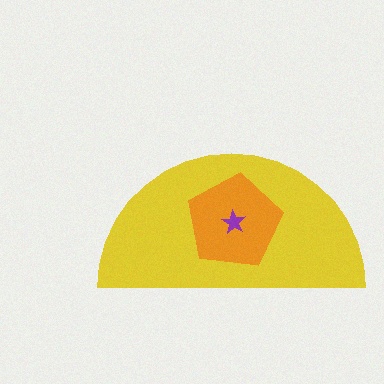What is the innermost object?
The purple star.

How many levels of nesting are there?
3.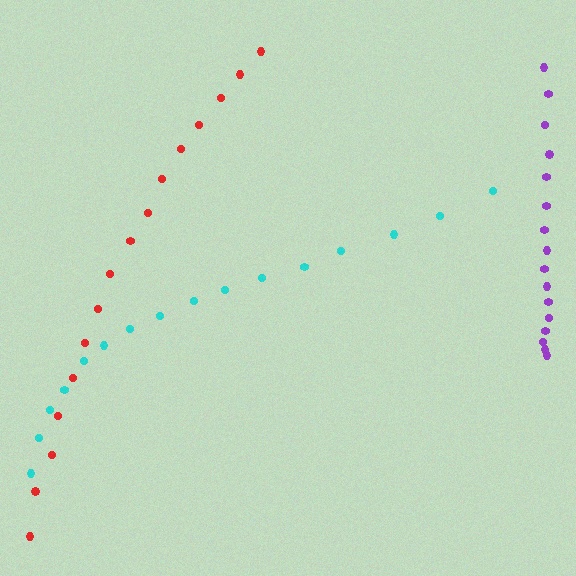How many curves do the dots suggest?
There are 3 distinct paths.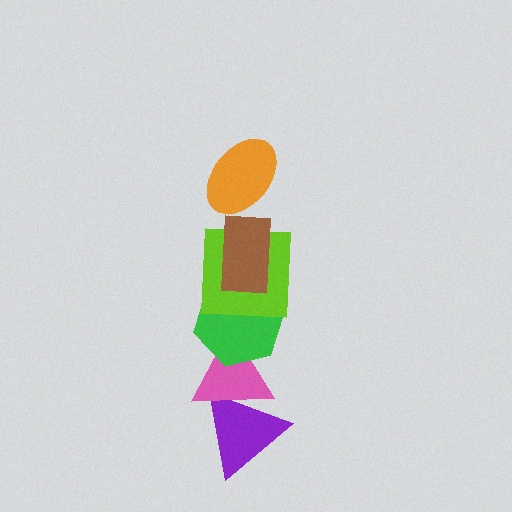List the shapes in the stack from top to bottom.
From top to bottom: the orange ellipse, the brown rectangle, the lime square, the green hexagon, the pink triangle, the purple triangle.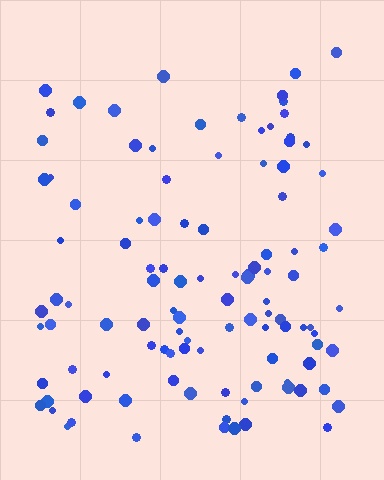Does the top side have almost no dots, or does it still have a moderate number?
Still a moderate number, just noticeably fewer than the bottom.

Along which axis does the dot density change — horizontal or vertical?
Vertical.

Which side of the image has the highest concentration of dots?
The bottom.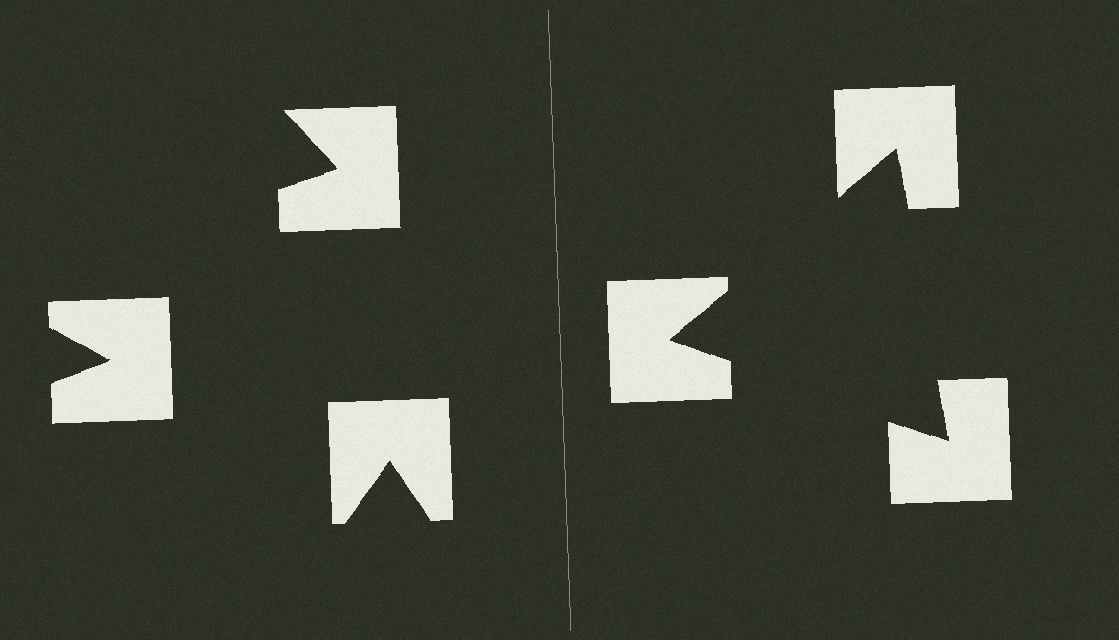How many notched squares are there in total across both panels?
6 — 3 on each side.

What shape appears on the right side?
An illusory triangle.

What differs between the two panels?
The notched squares are positioned identically on both sides; only the wedge orientations differ. On the right they align to a triangle; on the left they are misaligned.